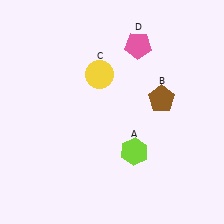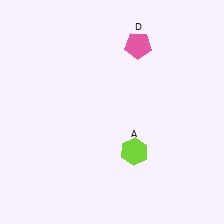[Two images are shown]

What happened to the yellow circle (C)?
The yellow circle (C) was removed in Image 2. It was in the top-left area of Image 1.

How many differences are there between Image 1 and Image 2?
There are 2 differences between the two images.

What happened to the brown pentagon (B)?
The brown pentagon (B) was removed in Image 2. It was in the top-right area of Image 1.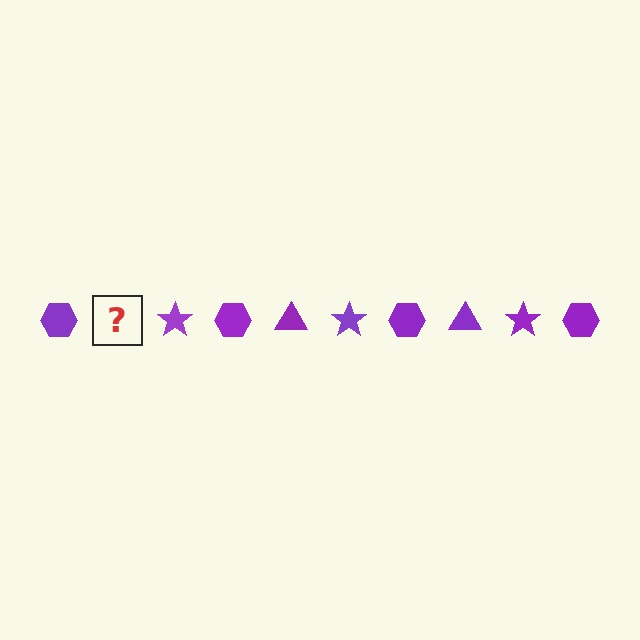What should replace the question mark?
The question mark should be replaced with a purple triangle.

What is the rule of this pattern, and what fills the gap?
The rule is that the pattern cycles through hexagon, triangle, star shapes in purple. The gap should be filled with a purple triangle.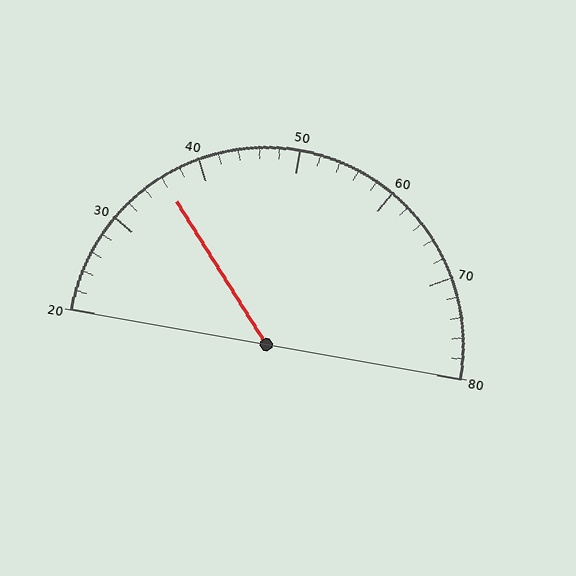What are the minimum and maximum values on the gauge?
The gauge ranges from 20 to 80.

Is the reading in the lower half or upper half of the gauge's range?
The reading is in the lower half of the range (20 to 80).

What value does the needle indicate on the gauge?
The needle indicates approximately 36.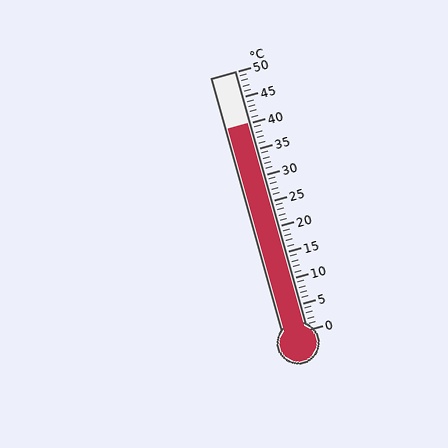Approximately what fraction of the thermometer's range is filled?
The thermometer is filled to approximately 80% of its range.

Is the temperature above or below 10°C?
The temperature is above 10°C.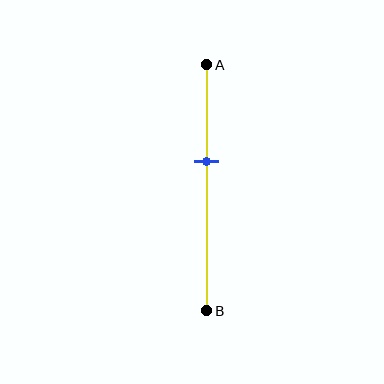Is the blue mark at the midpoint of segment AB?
No, the mark is at about 40% from A, not at the 50% midpoint.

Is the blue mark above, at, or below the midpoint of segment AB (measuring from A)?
The blue mark is above the midpoint of segment AB.